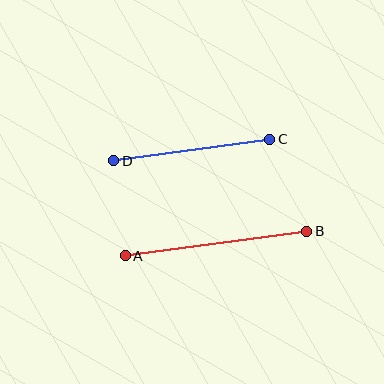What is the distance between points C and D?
The distance is approximately 157 pixels.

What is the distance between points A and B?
The distance is approximately 183 pixels.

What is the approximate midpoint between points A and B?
The midpoint is at approximately (216, 244) pixels.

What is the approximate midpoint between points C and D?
The midpoint is at approximately (192, 150) pixels.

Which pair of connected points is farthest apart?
Points A and B are farthest apart.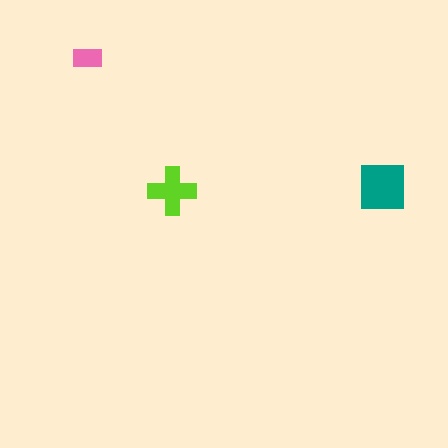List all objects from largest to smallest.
The teal square, the lime cross, the pink rectangle.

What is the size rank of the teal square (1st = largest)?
1st.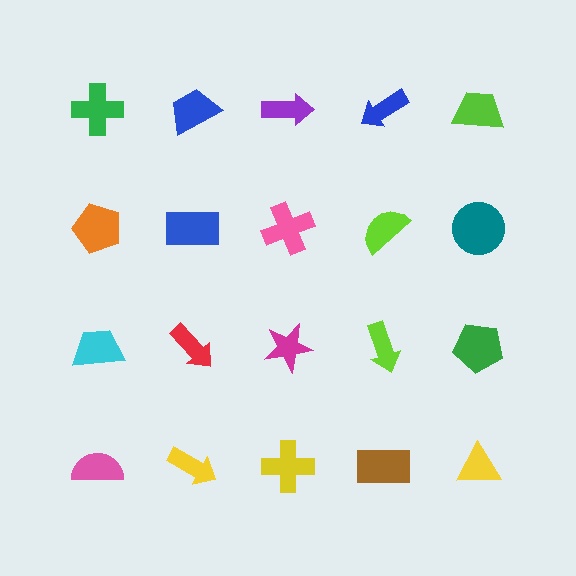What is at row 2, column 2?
A blue rectangle.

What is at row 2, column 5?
A teal circle.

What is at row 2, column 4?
A lime semicircle.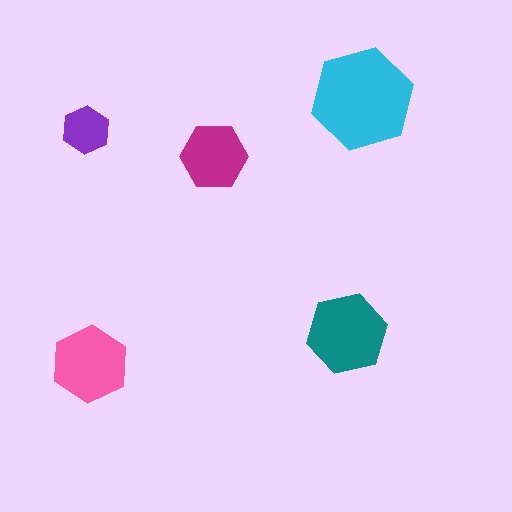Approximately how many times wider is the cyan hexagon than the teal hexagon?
About 1.5 times wider.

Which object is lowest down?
The pink hexagon is bottommost.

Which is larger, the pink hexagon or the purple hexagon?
The pink one.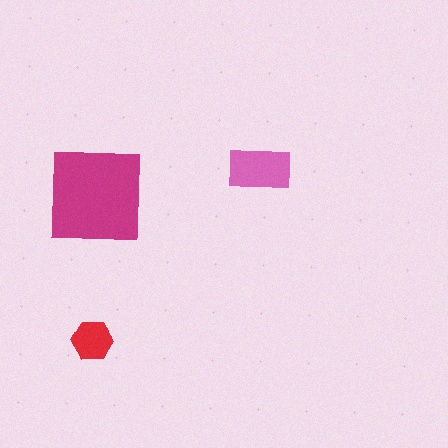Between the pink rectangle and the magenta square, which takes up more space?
The magenta square.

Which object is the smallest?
The red hexagon.